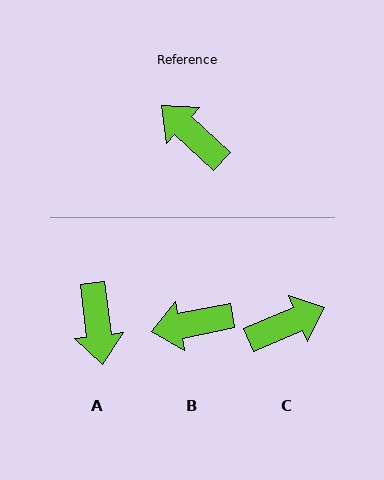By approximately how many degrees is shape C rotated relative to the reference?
Approximately 114 degrees clockwise.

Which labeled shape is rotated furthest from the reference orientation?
A, about 140 degrees away.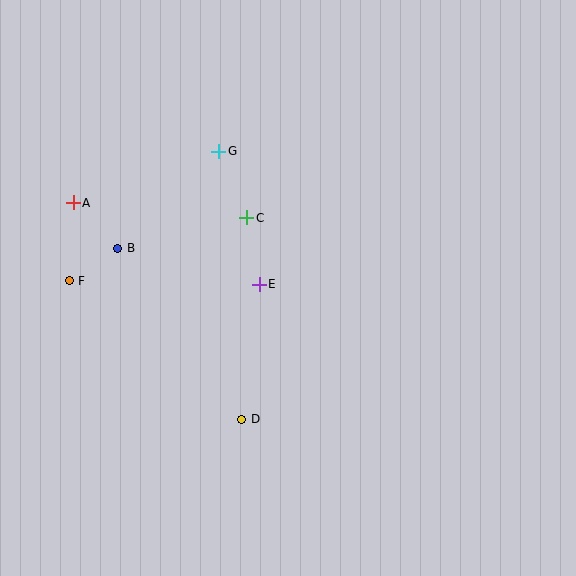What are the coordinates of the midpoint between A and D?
The midpoint between A and D is at (157, 311).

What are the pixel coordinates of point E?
Point E is at (259, 284).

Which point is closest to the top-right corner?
Point G is closest to the top-right corner.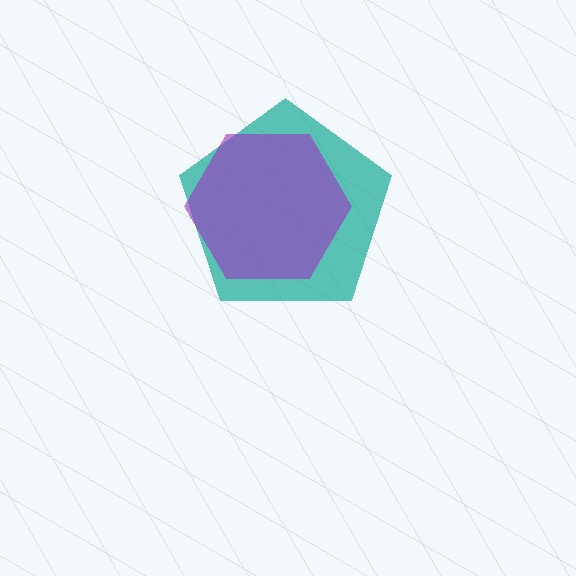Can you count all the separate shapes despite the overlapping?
Yes, there are 2 separate shapes.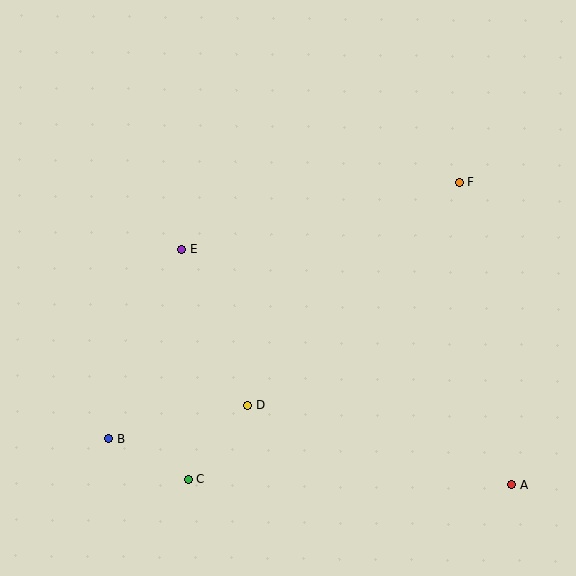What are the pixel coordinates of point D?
Point D is at (248, 405).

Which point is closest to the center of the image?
Point E at (182, 249) is closest to the center.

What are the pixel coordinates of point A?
Point A is at (512, 485).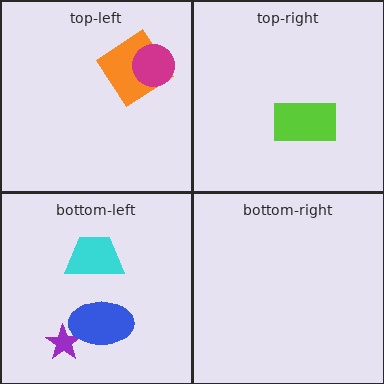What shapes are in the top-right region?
The lime rectangle.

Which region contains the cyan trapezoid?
The bottom-left region.